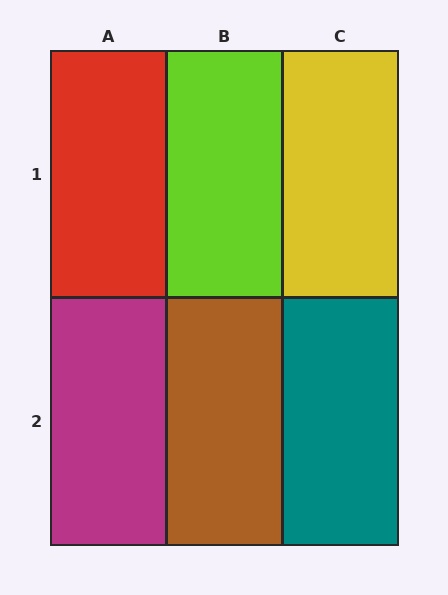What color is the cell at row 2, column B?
Brown.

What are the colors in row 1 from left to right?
Red, lime, yellow.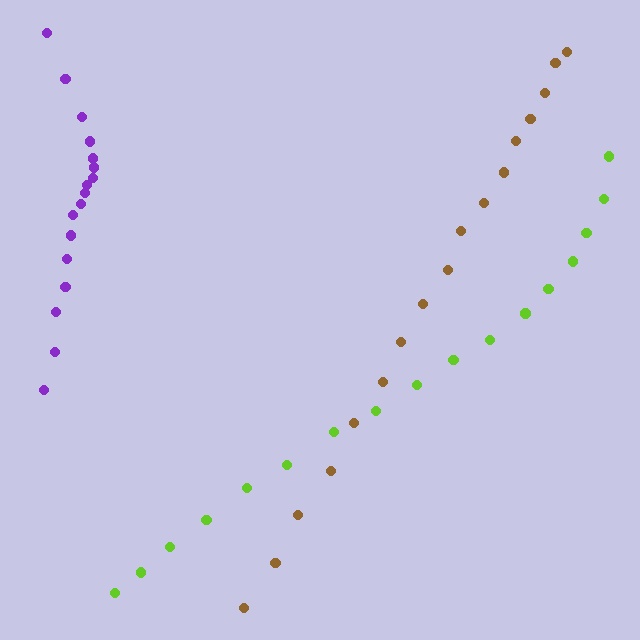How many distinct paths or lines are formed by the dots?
There are 3 distinct paths.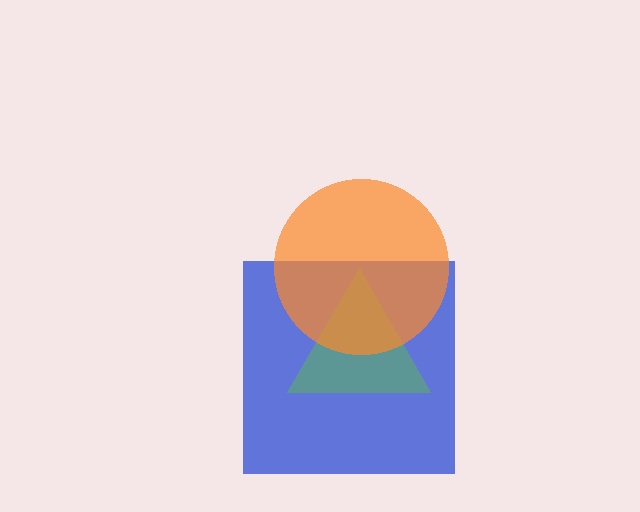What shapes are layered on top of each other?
The layered shapes are: a blue square, a lime triangle, an orange circle.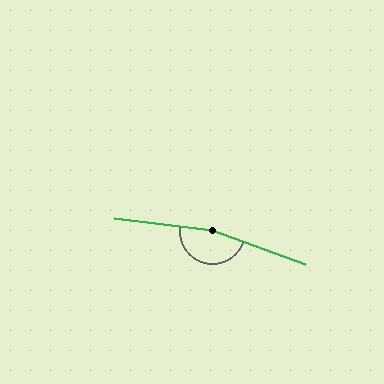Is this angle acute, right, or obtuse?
It is obtuse.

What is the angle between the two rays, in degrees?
Approximately 167 degrees.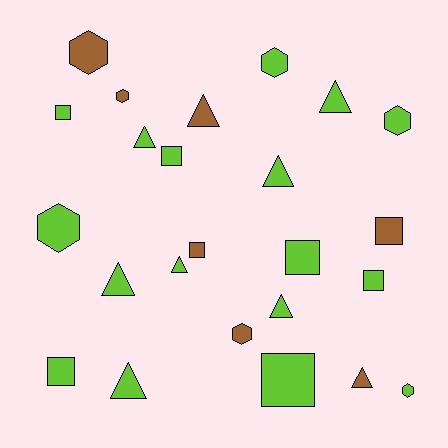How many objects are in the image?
There are 24 objects.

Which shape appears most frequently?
Triangle, with 9 objects.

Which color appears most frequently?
Lime, with 17 objects.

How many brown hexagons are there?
There are 3 brown hexagons.